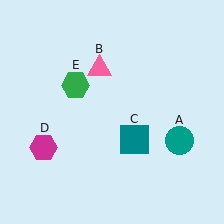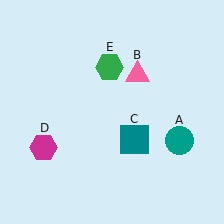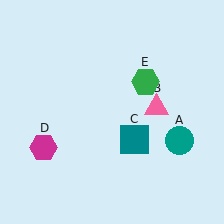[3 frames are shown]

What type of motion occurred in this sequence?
The pink triangle (object B), green hexagon (object E) rotated clockwise around the center of the scene.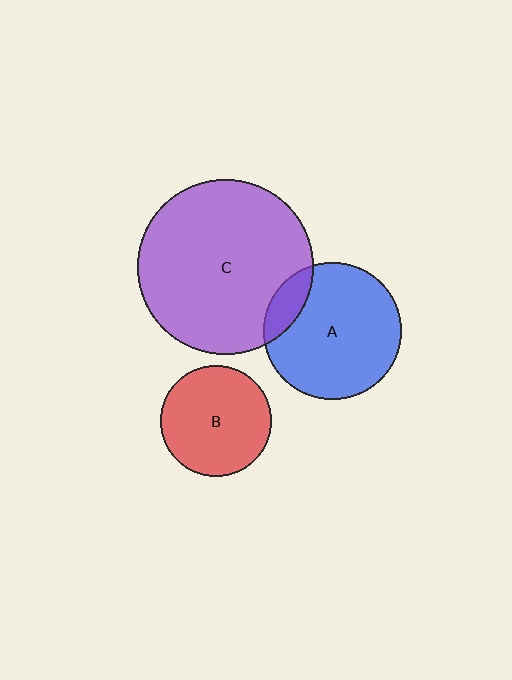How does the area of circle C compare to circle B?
Approximately 2.5 times.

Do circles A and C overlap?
Yes.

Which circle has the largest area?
Circle C (purple).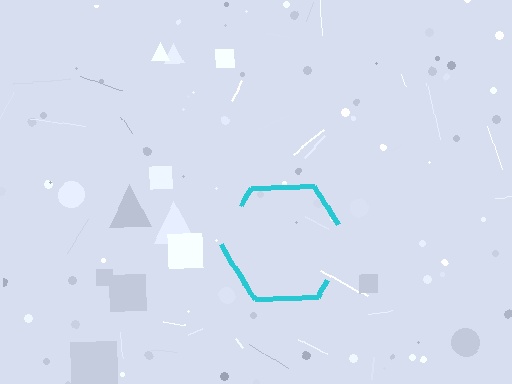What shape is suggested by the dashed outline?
The dashed outline suggests a hexagon.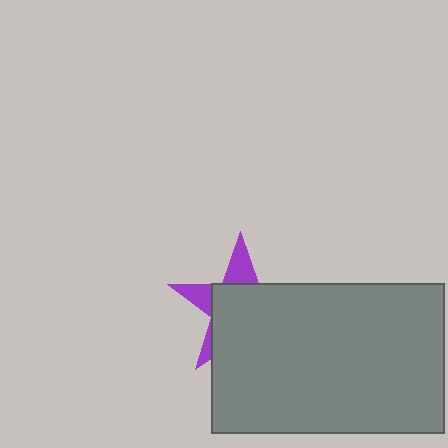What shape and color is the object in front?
The object in front is a gray rectangle.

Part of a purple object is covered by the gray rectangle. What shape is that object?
It is a star.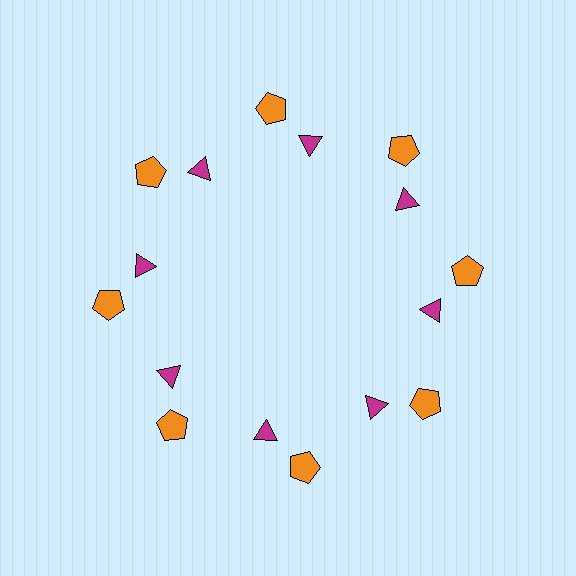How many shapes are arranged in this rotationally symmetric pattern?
There are 16 shapes, arranged in 8 groups of 2.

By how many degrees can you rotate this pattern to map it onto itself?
The pattern maps onto itself every 45 degrees of rotation.